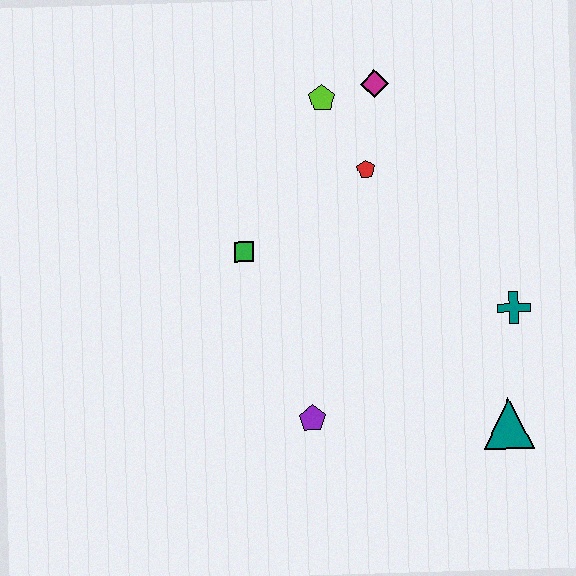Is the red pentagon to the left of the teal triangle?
Yes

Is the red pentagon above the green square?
Yes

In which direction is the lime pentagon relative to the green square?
The lime pentagon is above the green square.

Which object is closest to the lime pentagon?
The magenta diamond is closest to the lime pentagon.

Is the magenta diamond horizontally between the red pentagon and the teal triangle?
Yes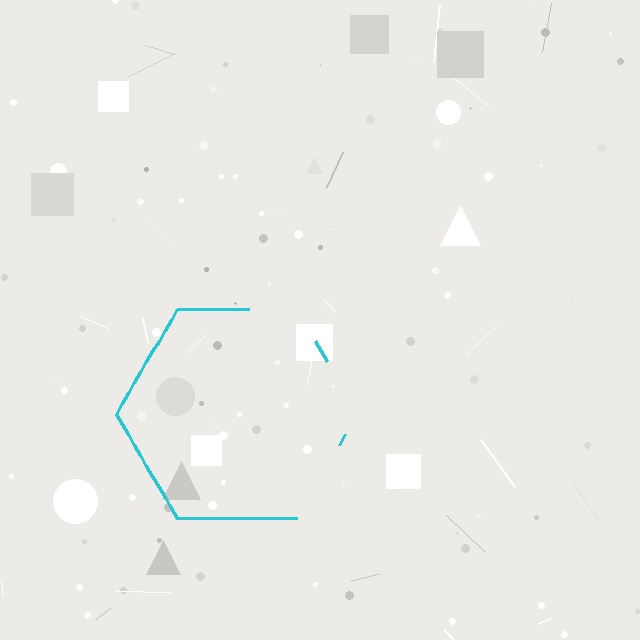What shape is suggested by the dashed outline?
The dashed outline suggests a hexagon.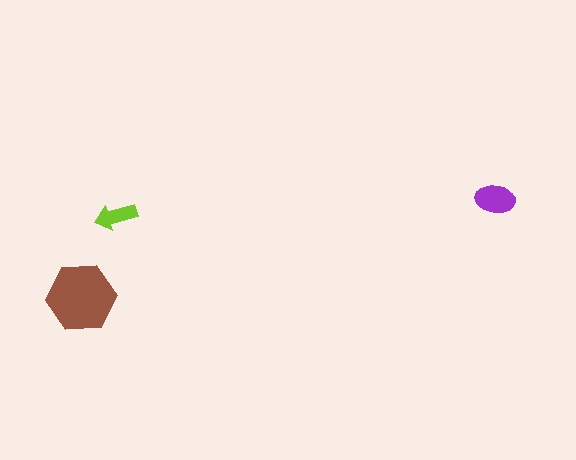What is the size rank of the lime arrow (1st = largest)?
3rd.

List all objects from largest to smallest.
The brown hexagon, the purple ellipse, the lime arrow.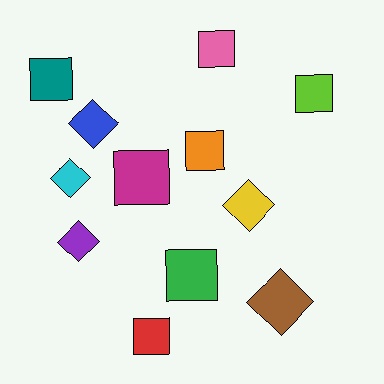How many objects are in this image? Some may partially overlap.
There are 12 objects.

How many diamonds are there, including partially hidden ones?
There are 5 diamonds.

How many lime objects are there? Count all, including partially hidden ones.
There is 1 lime object.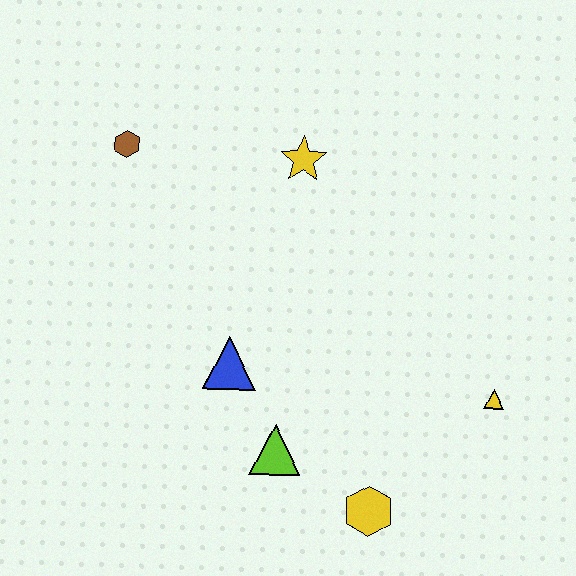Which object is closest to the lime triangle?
The blue triangle is closest to the lime triangle.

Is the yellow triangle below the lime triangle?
No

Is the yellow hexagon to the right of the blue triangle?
Yes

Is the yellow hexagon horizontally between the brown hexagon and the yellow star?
No